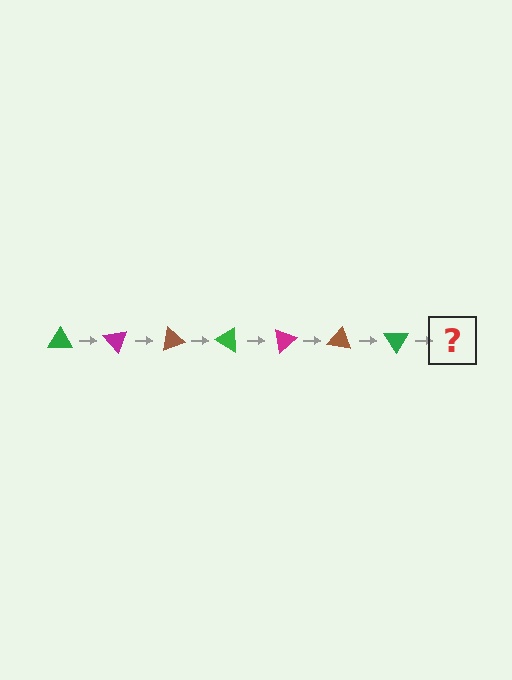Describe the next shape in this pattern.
It should be a magenta triangle, rotated 350 degrees from the start.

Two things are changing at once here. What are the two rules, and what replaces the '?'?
The two rules are that it rotates 50 degrees each step and the color cycles through green, magenta, and brown. The '?' should be a magenta triangle, rotated 350 degrees from the start.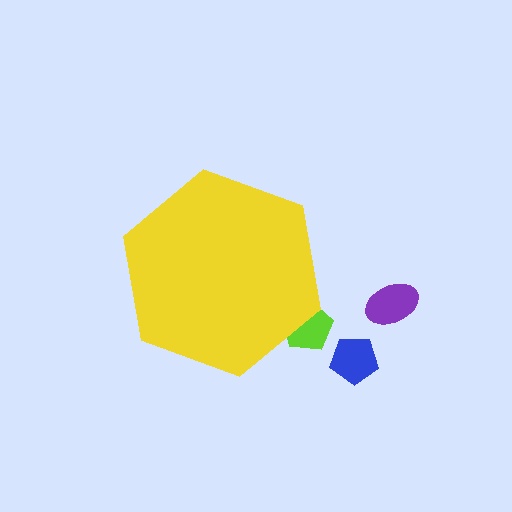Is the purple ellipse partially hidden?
No, the purple ellipse is fully visible.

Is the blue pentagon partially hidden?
No, the blue pentagon is fully visible.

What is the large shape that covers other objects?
A yellow hexagon.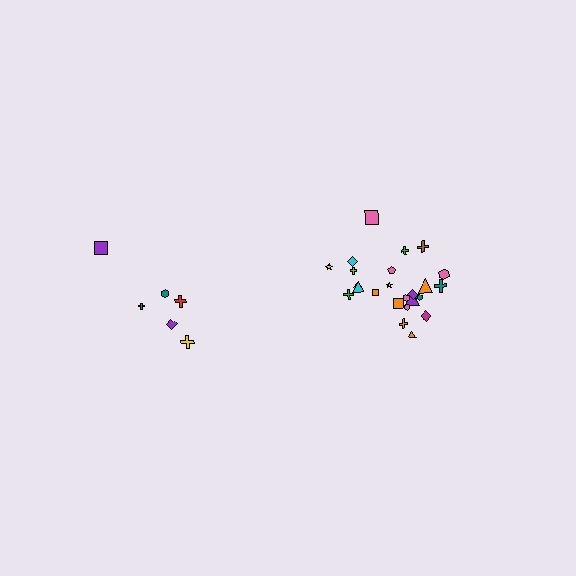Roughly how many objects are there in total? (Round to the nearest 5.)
Roughly 30 objects in total.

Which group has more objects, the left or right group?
The right group.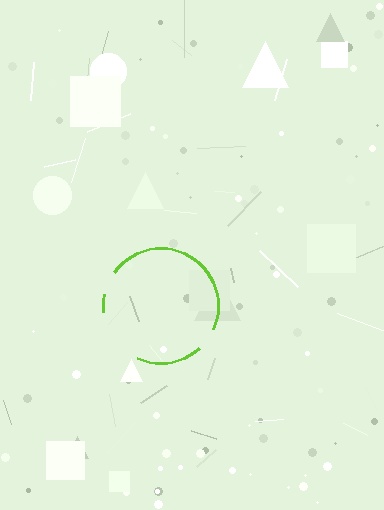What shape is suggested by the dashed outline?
The dashed outline suggests a circle.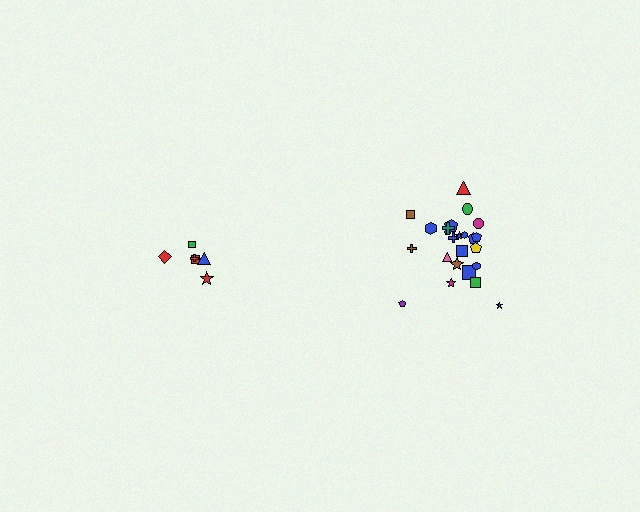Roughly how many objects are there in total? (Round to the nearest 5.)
Roughly 30 objects in total.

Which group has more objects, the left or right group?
The right group.